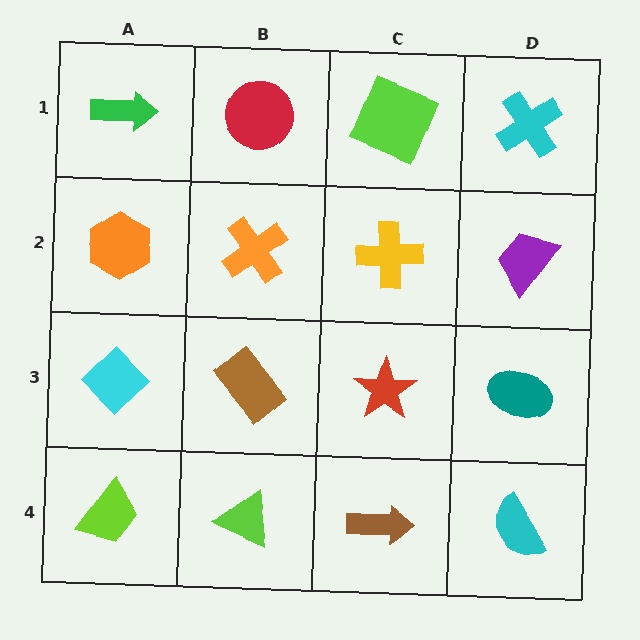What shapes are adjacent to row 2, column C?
A lime square (row 1, column C), a red star (row 3, column C), an orange cross (row 2, column B), a purple trapezoid (row 2, column D).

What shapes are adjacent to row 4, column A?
A cyan diamond (row 3, column A), a lime triangle (row 4, column B).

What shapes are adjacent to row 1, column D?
A purple trapezoid (row 2, column D), a lime square (row 1, column C).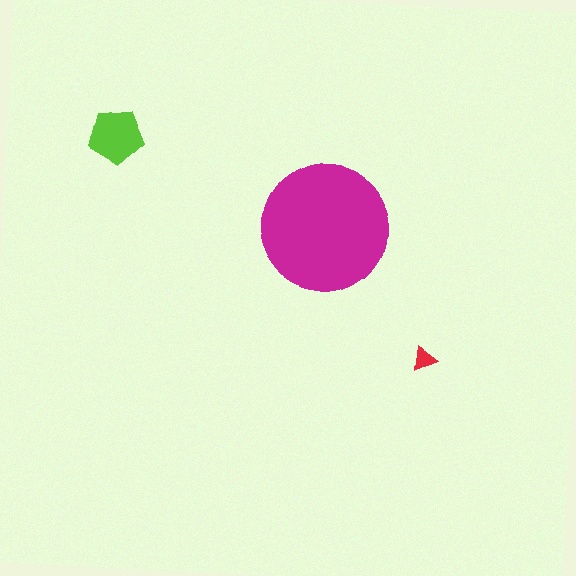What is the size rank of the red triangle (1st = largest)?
3rd.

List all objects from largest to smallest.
The magenta circle, the lime pentagon, the red triangle.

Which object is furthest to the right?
The red triangle is rightmost.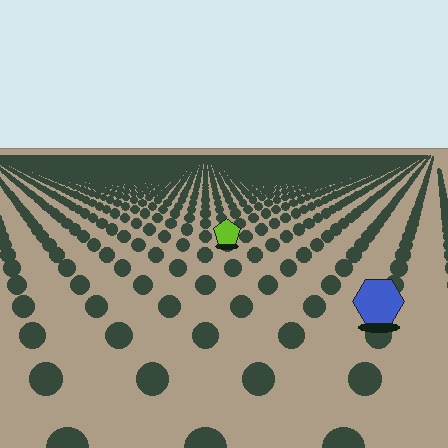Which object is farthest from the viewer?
The lime pentagon is farthest from the viewer. It appears smaller and the ground texture around it is denser.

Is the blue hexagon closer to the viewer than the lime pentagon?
Yes. The blue hexagon is closer — you can tell from the texture gradient: the ground texture is coarser near it.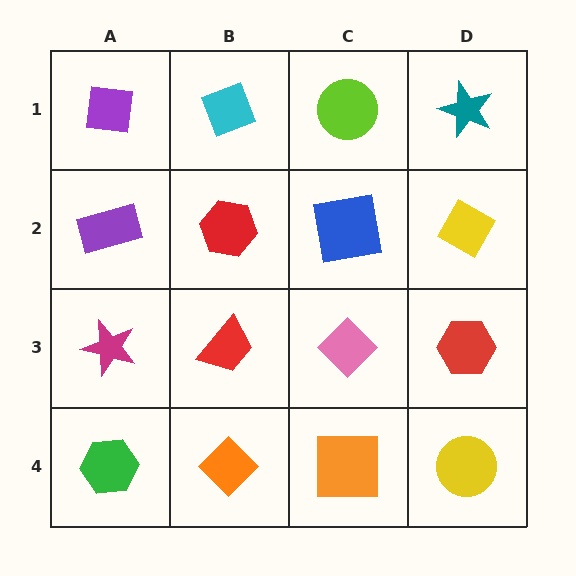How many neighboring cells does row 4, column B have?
3.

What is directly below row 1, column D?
A yellow diamond.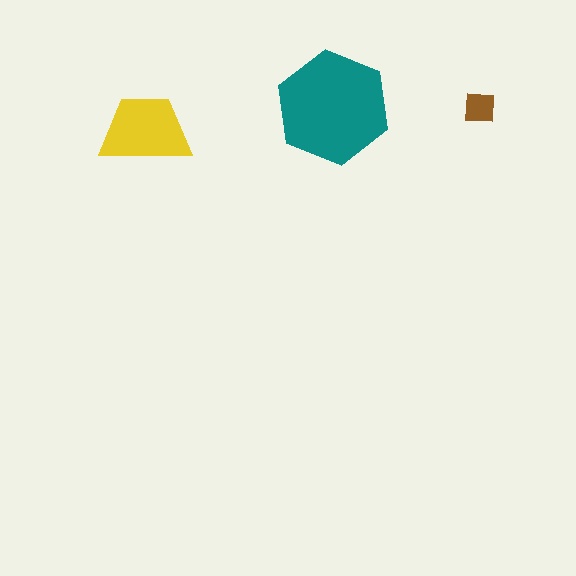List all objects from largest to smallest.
The teal hexagon, the yellow trapezoid, the brown square.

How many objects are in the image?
There are 3 objects in the image.